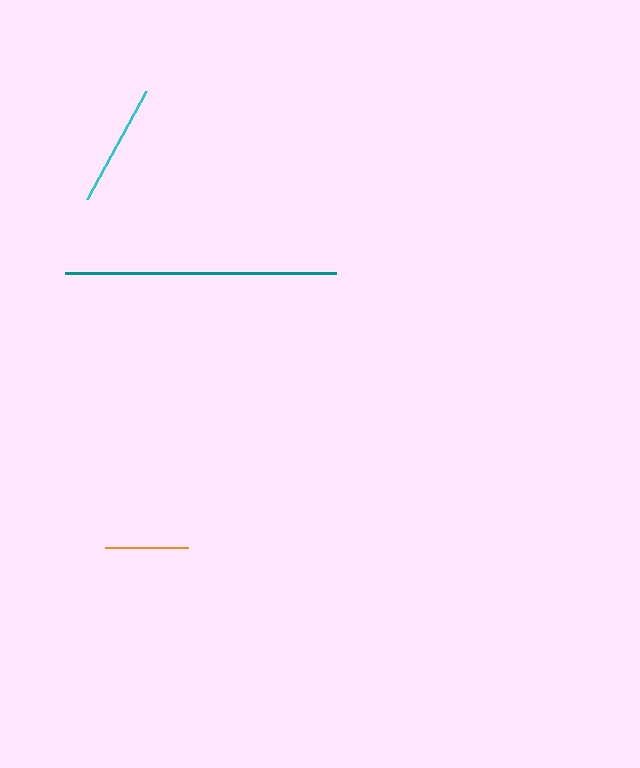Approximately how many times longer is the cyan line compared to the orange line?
The cyan line is approximately 1.5 times the length of the orange line.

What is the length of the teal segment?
The teal segment is approximately 271 pixels long.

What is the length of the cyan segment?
The cyan segment is approximately 124 pixels long.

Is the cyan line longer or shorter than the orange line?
The cyan line is longer than the orange line.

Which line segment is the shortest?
The orange line is the shortest at approximately 83 pixels.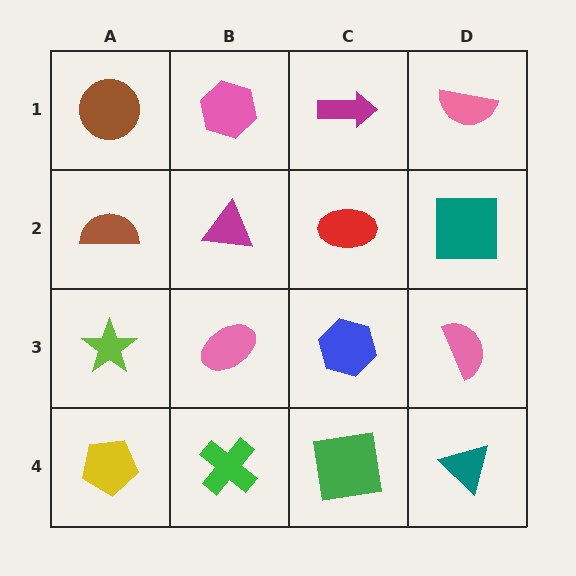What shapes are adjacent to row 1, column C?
A red ellipse (row 2, column C), a pink hexagon (row 1, column B), a pink semicircle (row 1, column D).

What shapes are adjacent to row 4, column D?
A pink semicircle (row 3, column D), a green square (row 4, column C).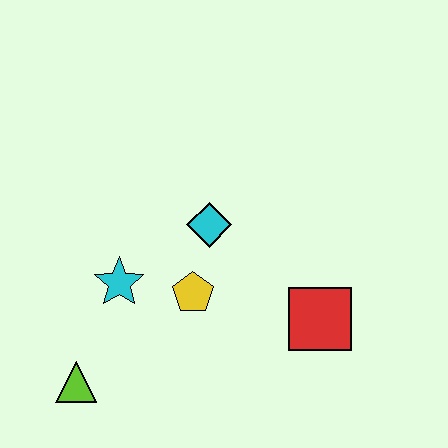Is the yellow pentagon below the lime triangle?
No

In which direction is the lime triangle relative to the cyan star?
The lime triangle is below the cyan star.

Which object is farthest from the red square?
The lime triangle is farthest from the red square.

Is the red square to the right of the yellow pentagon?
Yes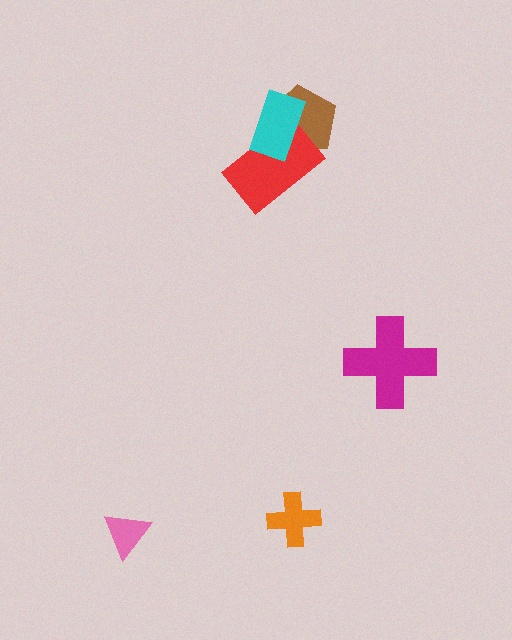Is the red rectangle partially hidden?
Yes, it is partially covered by another shape.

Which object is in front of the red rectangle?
The cyan rectangle is in front of the red rectangle.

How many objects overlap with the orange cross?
0 objects overlap with the orange cross.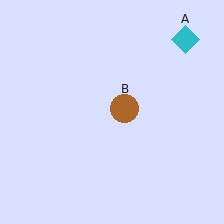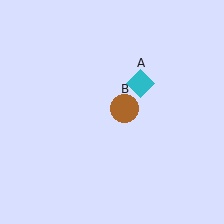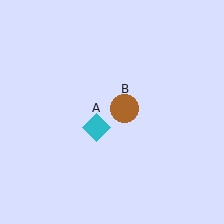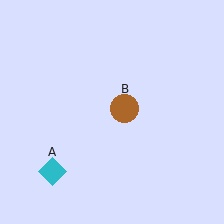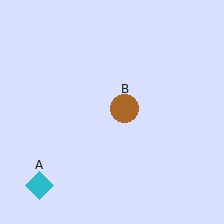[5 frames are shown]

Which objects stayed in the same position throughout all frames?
Brown circle (object B) remained stationary.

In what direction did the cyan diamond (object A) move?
The cyan diamond (object A) moved down and to the left.